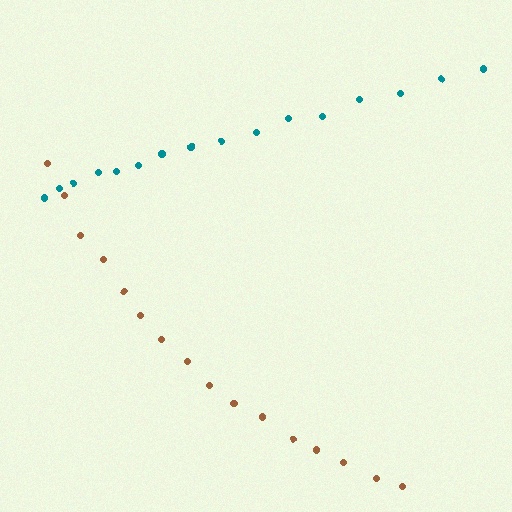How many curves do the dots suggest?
There are 2 distinct paths.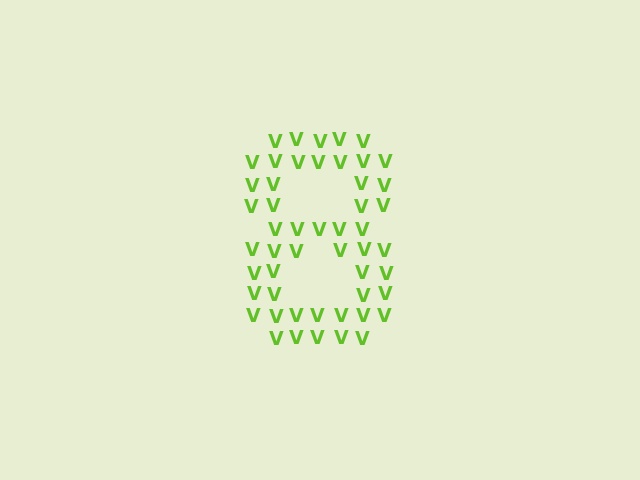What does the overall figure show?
The overall figure shows the digit 8.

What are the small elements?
The small elements are letter V's.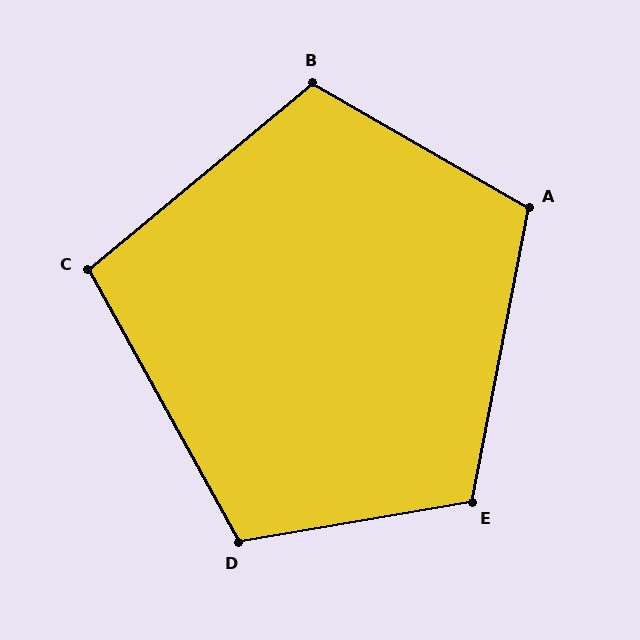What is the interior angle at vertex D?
Approximately 109 degrees (obtuse).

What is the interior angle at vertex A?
Approximately 109 degrees (obtuse).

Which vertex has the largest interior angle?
E, at approximately 111 degrees.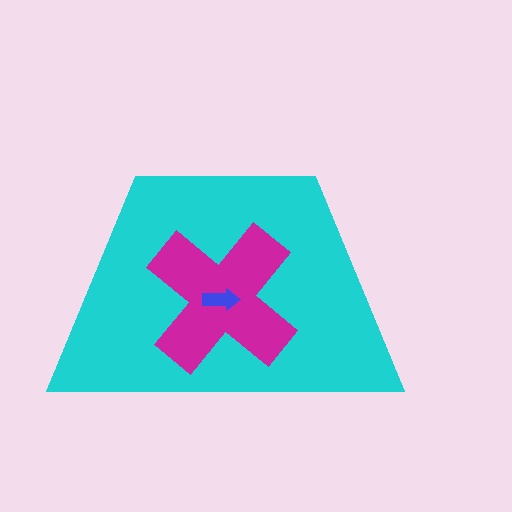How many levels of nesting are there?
3.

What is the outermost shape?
The cyan trapezoid.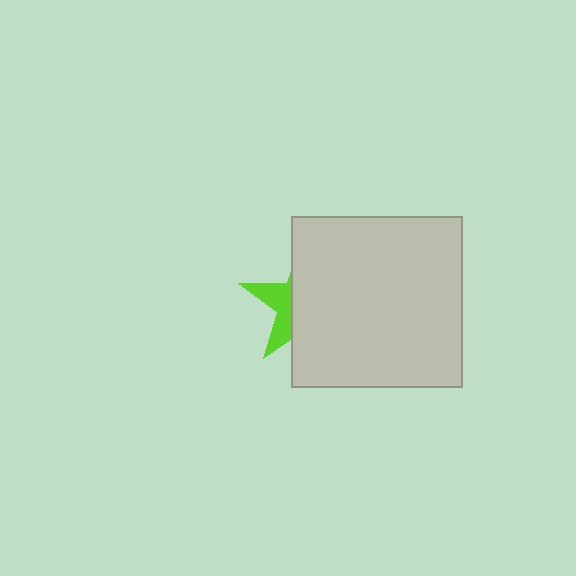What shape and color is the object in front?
The object in front is a light gray square.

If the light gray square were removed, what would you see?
You would see the complete lime star.